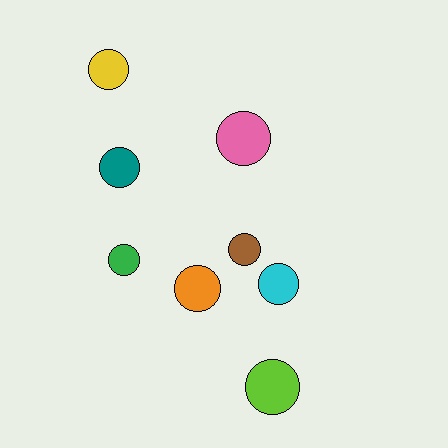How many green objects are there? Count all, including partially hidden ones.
There is 1 green object.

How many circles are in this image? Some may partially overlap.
There are 8 circles.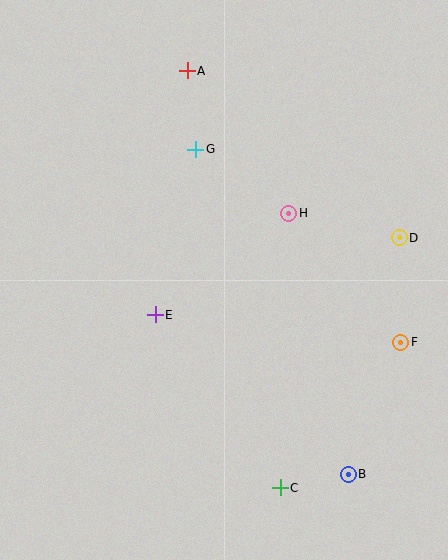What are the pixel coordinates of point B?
Point B is at (348, 474).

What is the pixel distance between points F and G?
The distance between F and G is 282 pixels.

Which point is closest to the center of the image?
Point E at (155, 315) is closest to the center.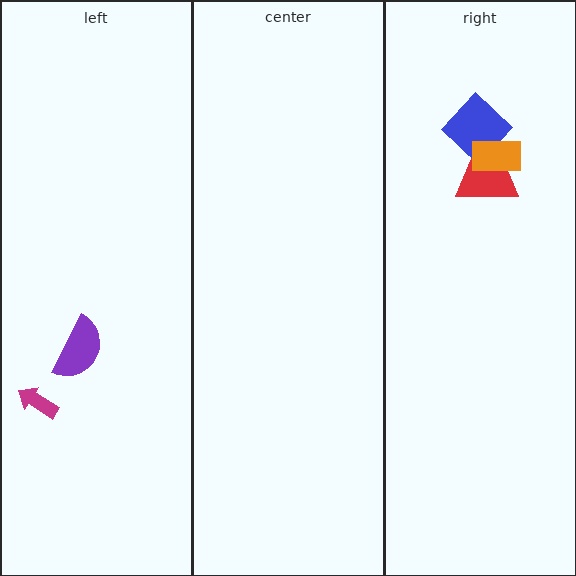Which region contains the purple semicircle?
The left region.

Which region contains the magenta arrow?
The left region.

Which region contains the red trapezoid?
The right region.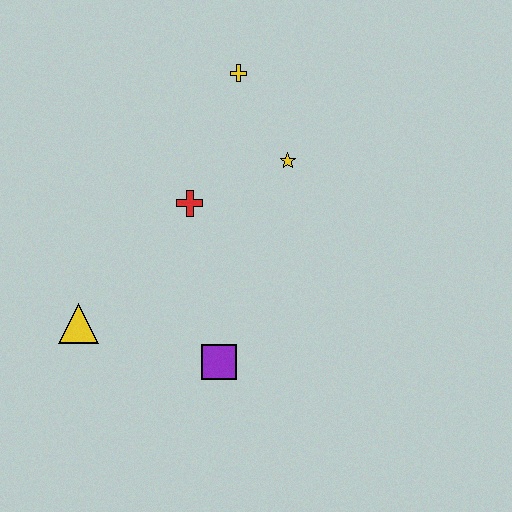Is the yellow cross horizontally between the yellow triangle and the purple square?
No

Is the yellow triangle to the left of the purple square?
Yes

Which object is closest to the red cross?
The yellow star is closest to the red cross.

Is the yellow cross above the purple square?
Yes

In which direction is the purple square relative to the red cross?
The purple square is below the red cross.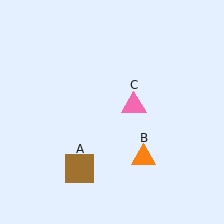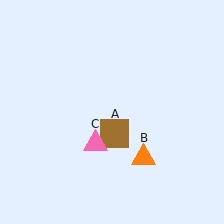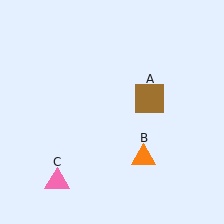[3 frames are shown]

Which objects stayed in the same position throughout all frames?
Orange triangle (object B) remained stationary.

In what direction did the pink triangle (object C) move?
The pink triangle (object C) moved down and to the left.